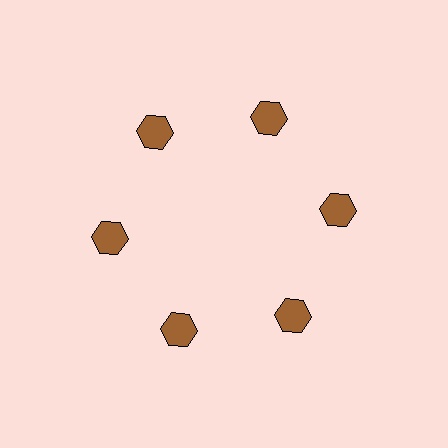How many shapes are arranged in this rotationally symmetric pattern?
There are 6 shapes, arranged in 6 groups of 1.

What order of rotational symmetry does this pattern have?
This pattern has 6-fold rotational symmetry.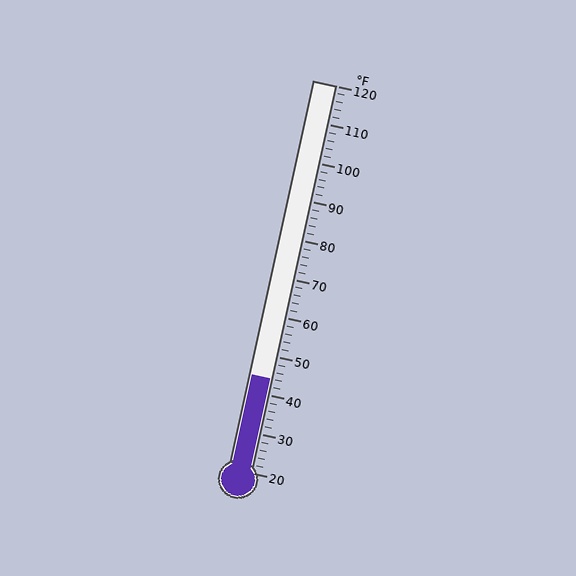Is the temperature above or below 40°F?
The temperature is above 40°F.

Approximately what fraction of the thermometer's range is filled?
The thermometer is filled to approximately 25% of its range.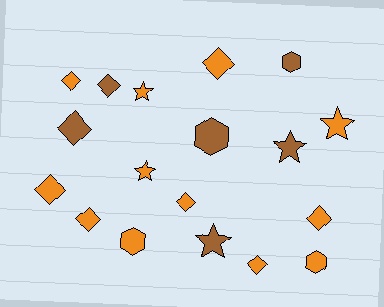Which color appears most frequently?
Orange, with 12 objects.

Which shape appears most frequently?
Diamond, with 9 objects.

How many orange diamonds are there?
There are 7 orange diamonds.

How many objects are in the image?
There are 18 objects.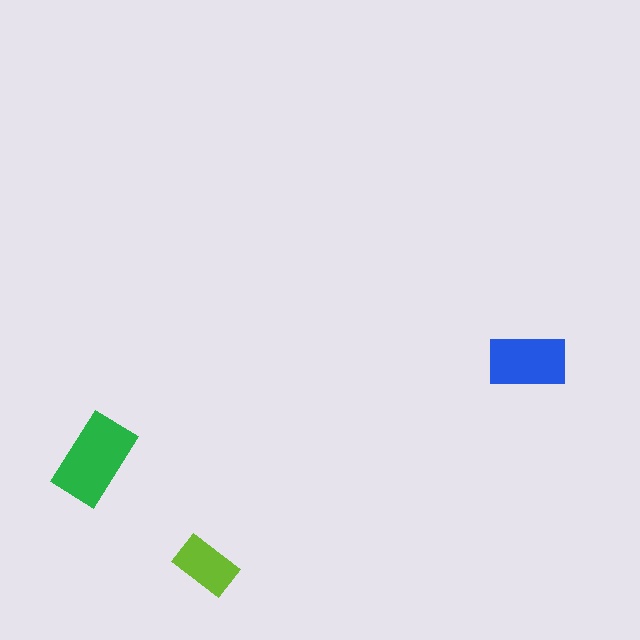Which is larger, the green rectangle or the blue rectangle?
The green one.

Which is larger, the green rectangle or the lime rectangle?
The green one.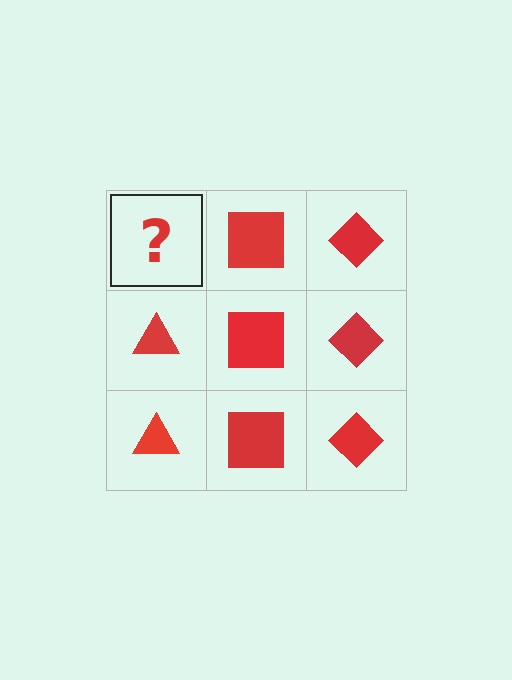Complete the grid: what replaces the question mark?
The question mark should be replaced with a red triangle.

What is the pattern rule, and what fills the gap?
The rule is that each column has a consistent shape. The gap should be filled with a red triangle.